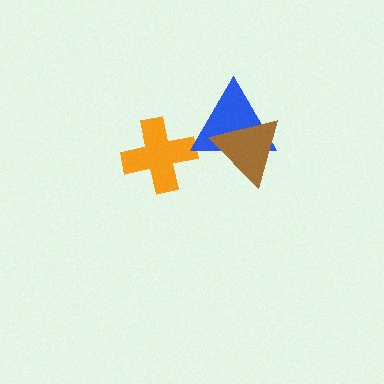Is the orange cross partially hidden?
No, no other shape covers it.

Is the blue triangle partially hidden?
Yes, it is partially covered by another shape.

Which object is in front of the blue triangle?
The brown triangle is in front of the blue triangle.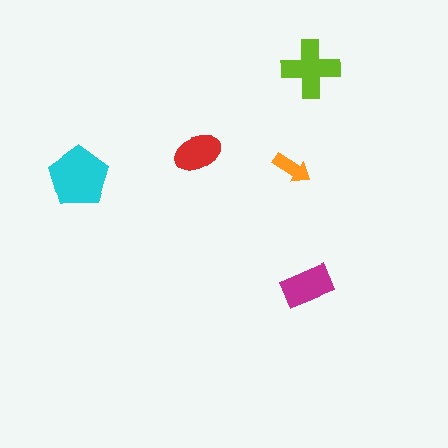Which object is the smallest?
The orange arrow.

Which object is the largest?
The cyan pentagon.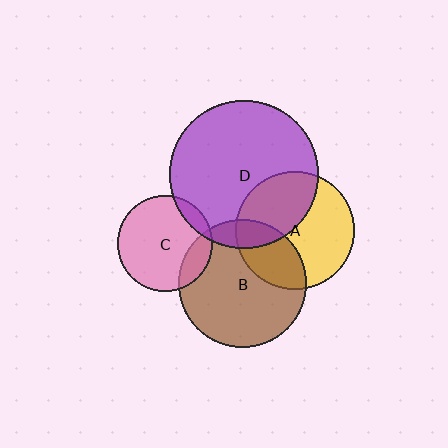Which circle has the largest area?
Circle D (purple).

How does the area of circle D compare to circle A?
Approximately 1.6 times.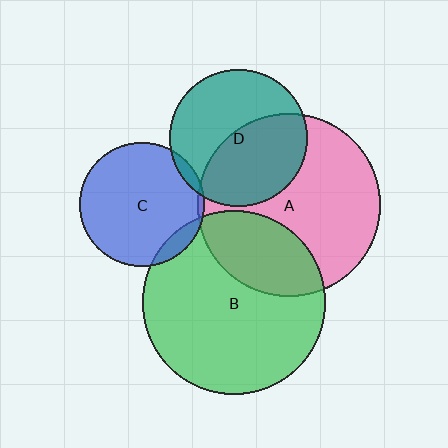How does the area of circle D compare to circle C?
Approximately 1.2 times.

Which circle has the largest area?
Circle B (green).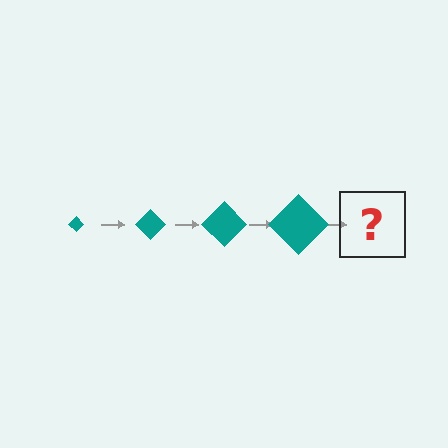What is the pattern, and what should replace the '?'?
The pattern is that the diamond gets progressively larger each step. The '?' should be a teal diamond, larger than the previous one.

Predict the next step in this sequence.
The next step is a teal diamond, larger than the previous one.